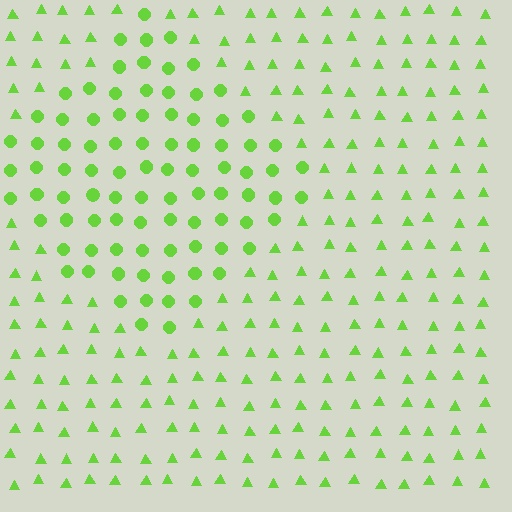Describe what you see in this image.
The image is filled with small lime elements arranged in a uniform grid. A diamond-shaped region contains circles, while the surrounding area contains triangles. The boundary is defined purely by the change in element shape.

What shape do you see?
I see a diamond.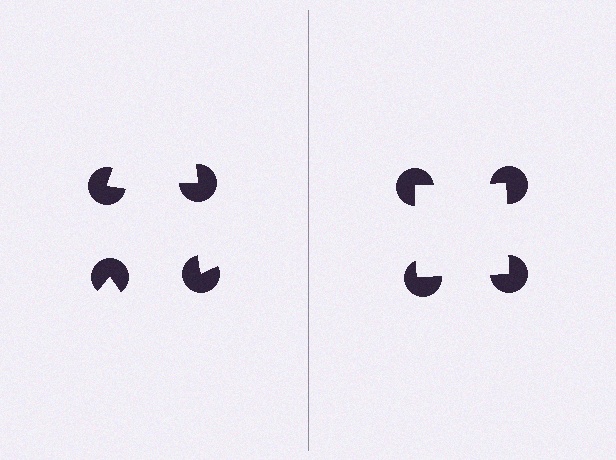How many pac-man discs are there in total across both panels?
8 — 4 on each side.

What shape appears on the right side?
An illusory square.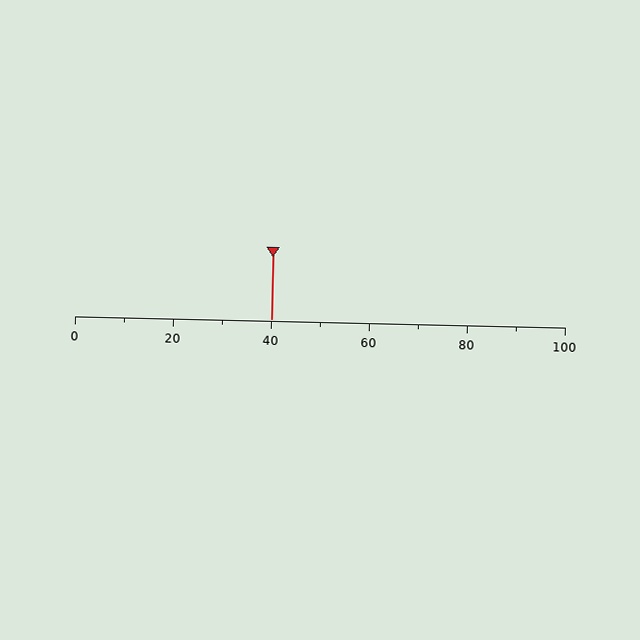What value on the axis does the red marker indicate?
The marker indicates approximately 40.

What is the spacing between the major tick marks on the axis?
The major ticks are spaced 20 apart.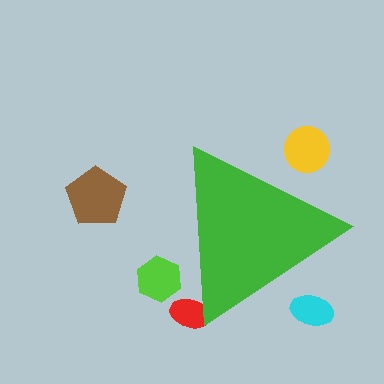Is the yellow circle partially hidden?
Yes, the yellow circle is partially hidden behind the green triangle.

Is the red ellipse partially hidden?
Yes, the red ellipse is partially hidden behind the green triangle.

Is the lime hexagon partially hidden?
Yes, the lime hexagon is partially hidden behind the green triangle.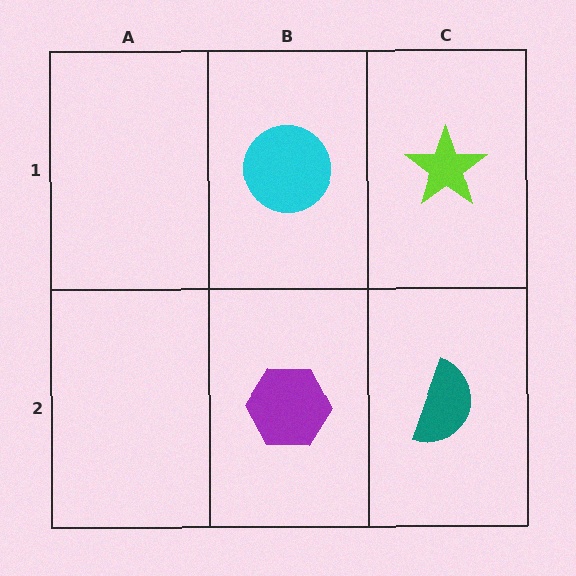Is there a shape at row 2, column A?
No, that cell is empty.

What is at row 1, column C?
A lime star.